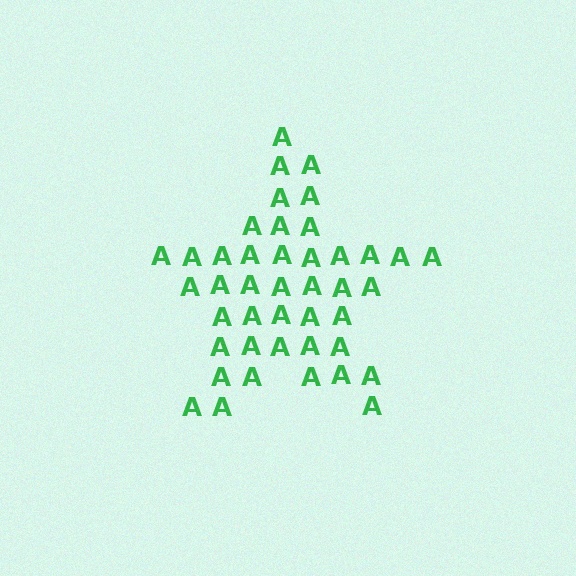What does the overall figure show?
The overall figure shows a star.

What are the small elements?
The small elements are letter A's.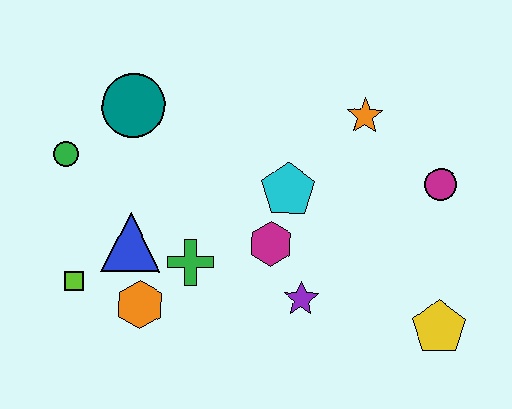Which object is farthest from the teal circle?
The yellow pentagon is farthest from the teal circle.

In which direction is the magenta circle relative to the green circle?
The magenta circle is to the right of the green circle.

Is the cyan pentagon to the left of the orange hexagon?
No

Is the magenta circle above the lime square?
Yes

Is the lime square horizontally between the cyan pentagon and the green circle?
Yes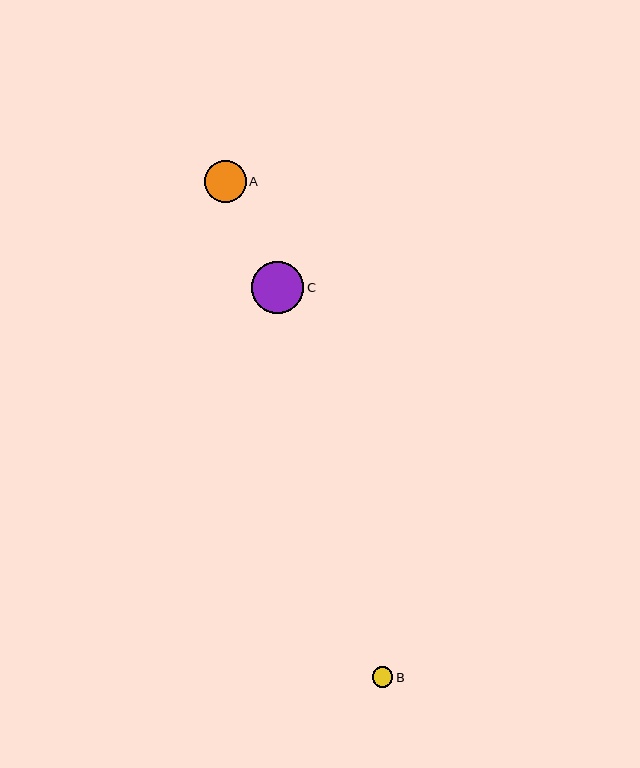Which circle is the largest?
Circle C is the largest with a size of approximately 52 pixels.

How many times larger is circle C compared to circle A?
Circle C is approximately 1.2 times the size of circle A.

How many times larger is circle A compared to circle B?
Circle A is approximately 2.1 times the size of circle B.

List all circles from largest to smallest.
From largest to smallest: C, A, B.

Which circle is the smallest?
Circle B is the smallest with a size of approximately 20 pixels.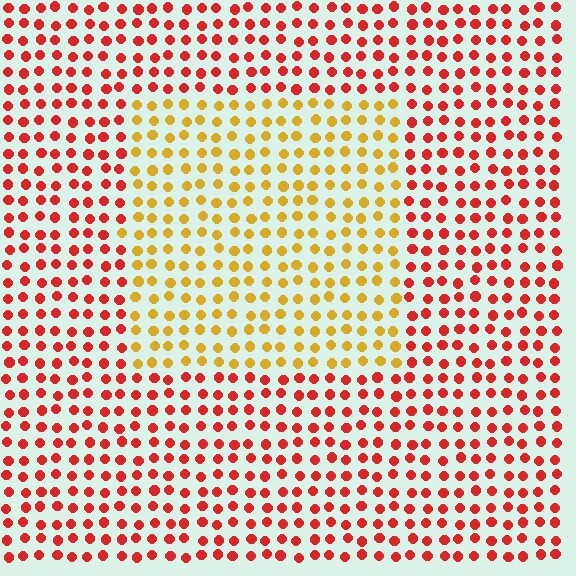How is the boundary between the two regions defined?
The boundary is defined purely by a slight shift in hue (about 47 degrees). Spacing, size, and orientation are identical on both sides.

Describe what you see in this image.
The image is filled with small red elements in a uniform arrangement. A rectangle-shaped region is visible where the elements are tinted to a slightly different hue, forming a subtle color boundary.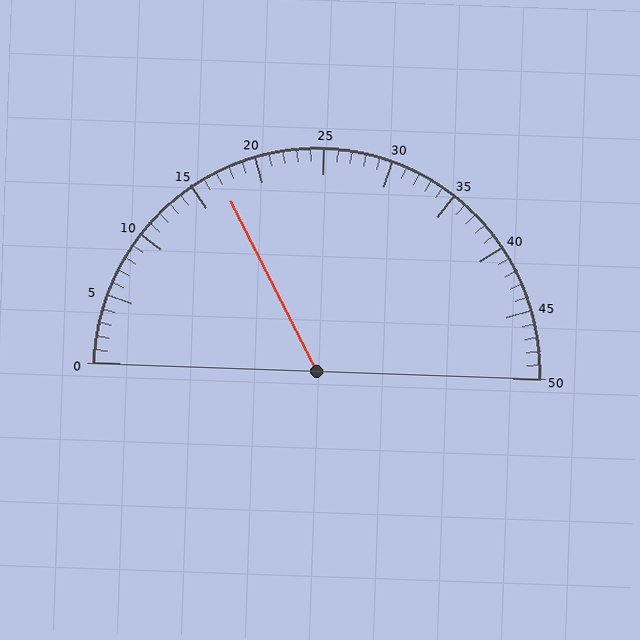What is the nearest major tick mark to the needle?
The nearest major tick mark is 15.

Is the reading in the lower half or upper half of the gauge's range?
The reading is in the lower half of the range (0 to 50).